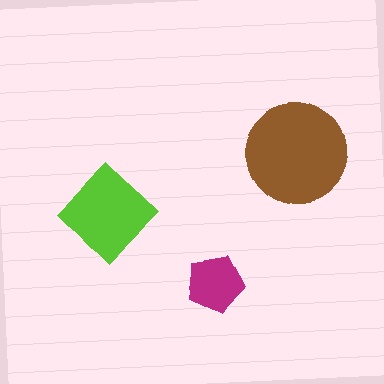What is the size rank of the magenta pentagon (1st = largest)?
3rd.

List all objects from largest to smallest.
The brown circle, the lime diamond, the magenta pentagon.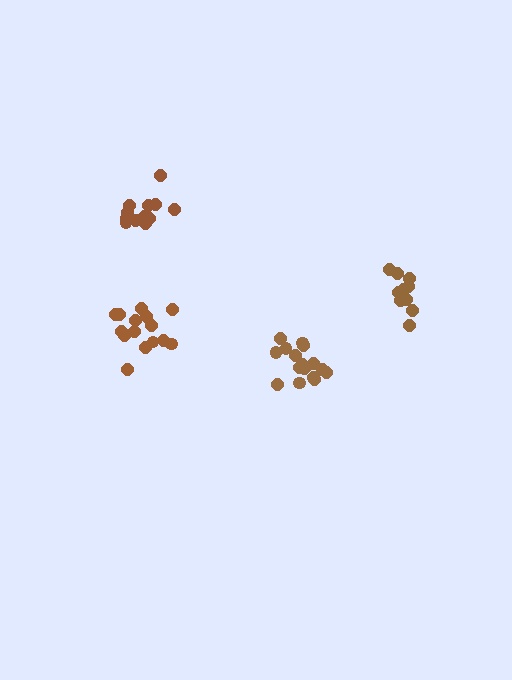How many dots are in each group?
Group 1: 16 dots, Group 2: 15 dots, Group 3: 10 dots, Group 4: 13 dots (54 total).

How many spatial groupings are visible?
There are 4 spatial groupings.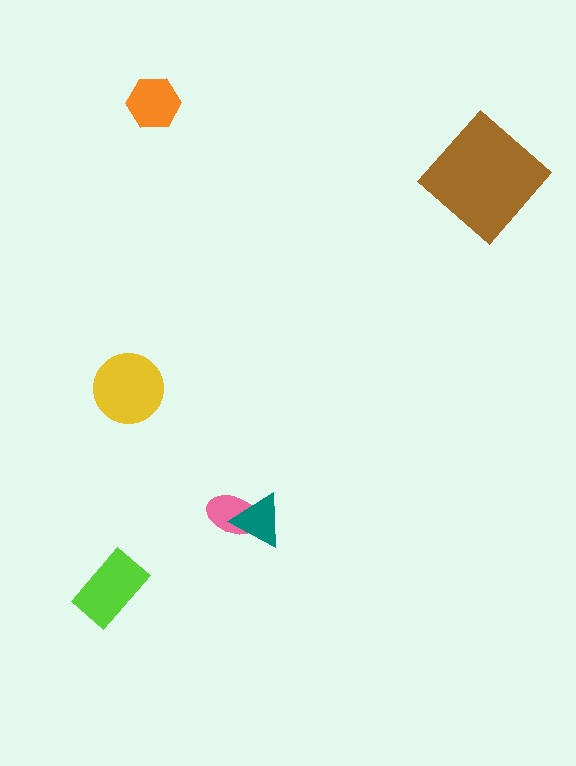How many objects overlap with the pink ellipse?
1 object overlaps with the pink ellipse.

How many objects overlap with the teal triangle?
1 object overlaps with the teal triangle.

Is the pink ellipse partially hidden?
Yes, it is partially covered by another shape.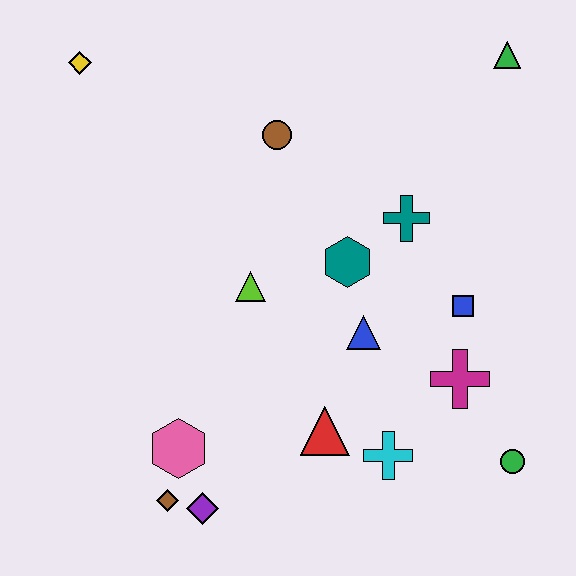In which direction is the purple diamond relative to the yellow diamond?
The purple diamond is below the yellow diamond.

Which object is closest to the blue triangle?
The teal hexagon is closest to the blue triangle.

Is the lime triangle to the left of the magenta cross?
Yes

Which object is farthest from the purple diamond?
The green triangle is farthest from the purple diamond.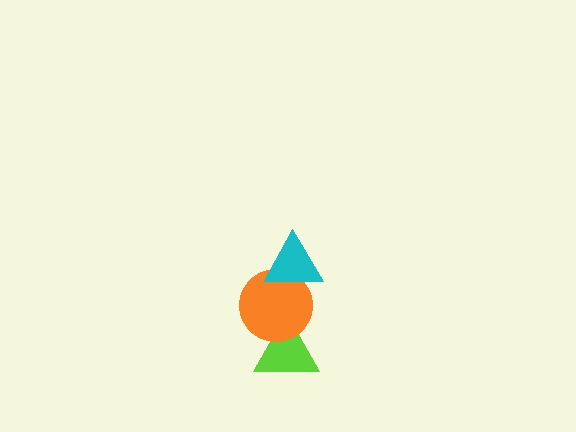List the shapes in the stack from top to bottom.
From top to bottom: the cyan triangle, the orange circle, the lime triangle.